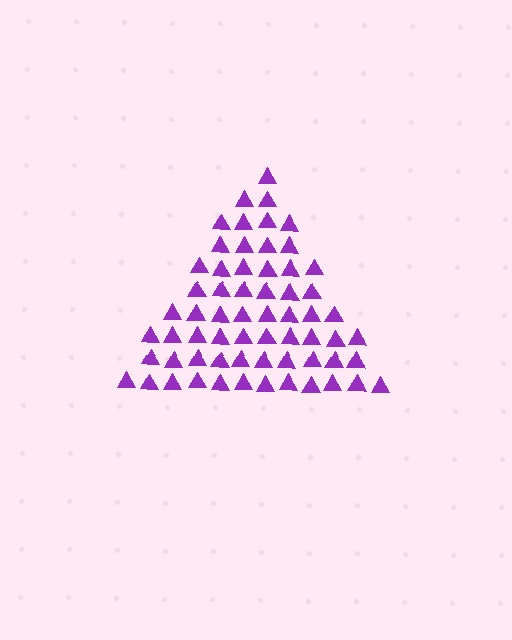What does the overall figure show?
The overall figure shows a triangle.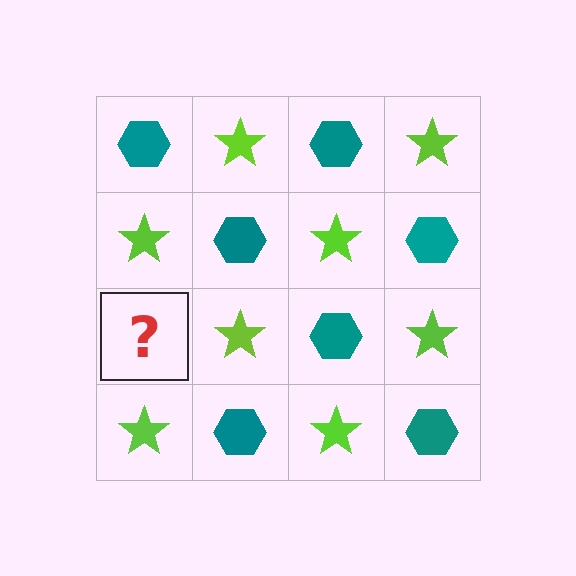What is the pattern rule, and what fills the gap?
The rule is that it alternates teal hexagon and lime star in a checkerboard pattern. The gap should be filled with a teal hexagon.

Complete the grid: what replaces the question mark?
The question mark should be replaced with a teal hexagon.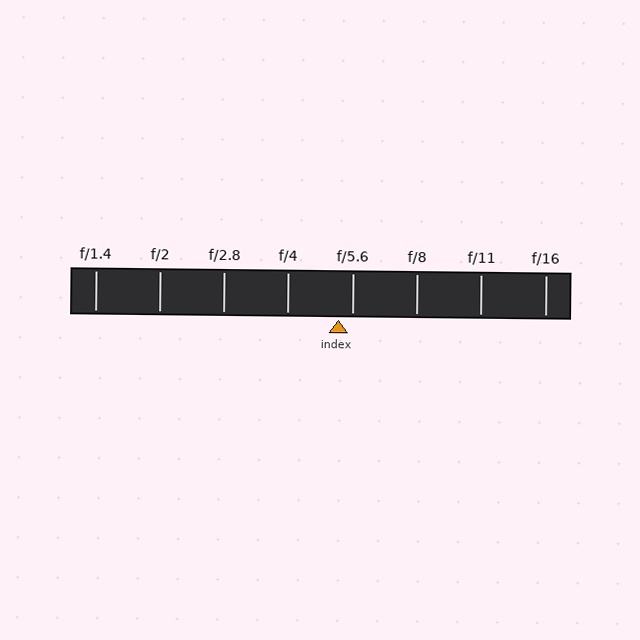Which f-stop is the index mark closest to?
The index mark is closest to f/5.6.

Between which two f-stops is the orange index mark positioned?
The index mark is between f/4 and f/5.6.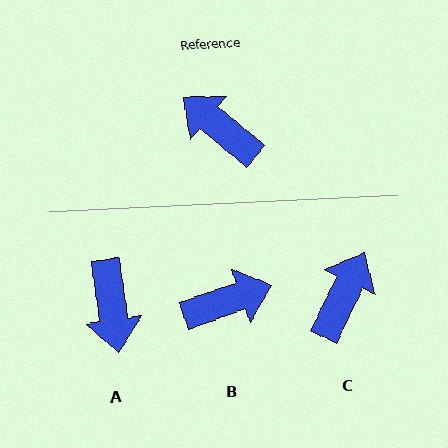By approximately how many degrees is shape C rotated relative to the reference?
Approximately 76 degrees clockwise.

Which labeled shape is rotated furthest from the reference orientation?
A, about 138 degrees away.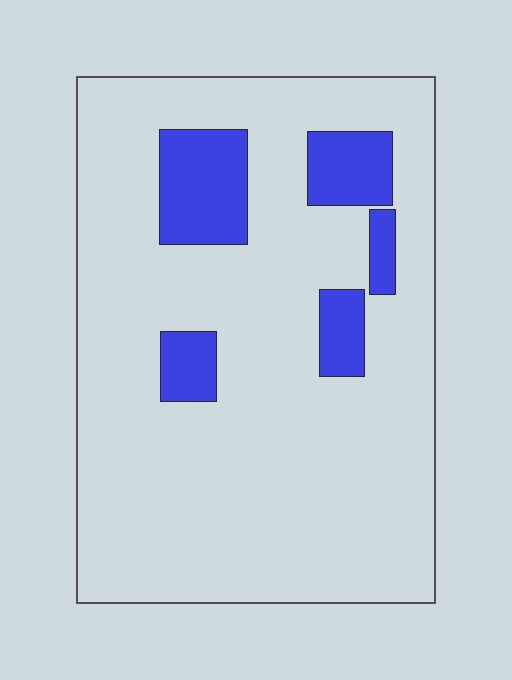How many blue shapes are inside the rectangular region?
5.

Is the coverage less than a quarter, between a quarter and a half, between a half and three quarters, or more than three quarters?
Less than a quarter.